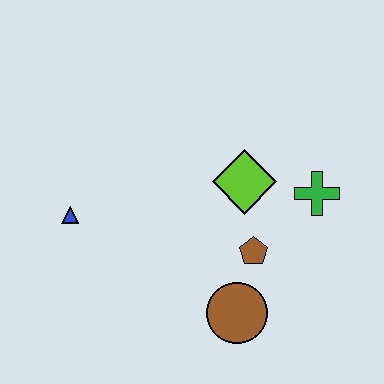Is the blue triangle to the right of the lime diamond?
No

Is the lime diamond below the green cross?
No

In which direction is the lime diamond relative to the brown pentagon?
The lime diamond is above the brown pentagon.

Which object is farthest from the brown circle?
The blue triangle is farthest from the brown circle.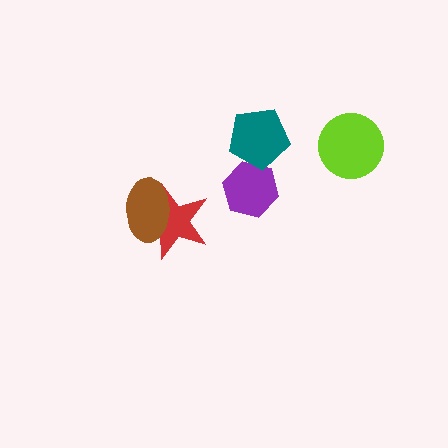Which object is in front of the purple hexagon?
The teal pentagon is in front of the purple hexagon.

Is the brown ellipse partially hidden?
No, no other shape covers it.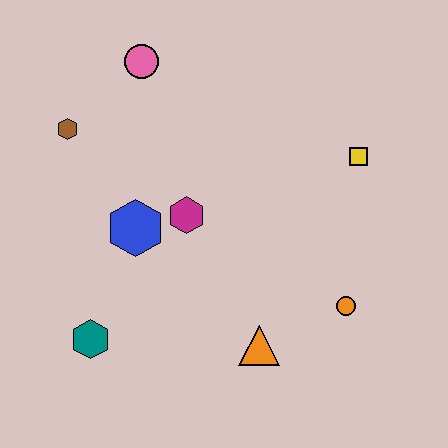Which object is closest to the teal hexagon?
The blue hexagon is closest to the teal hexagon.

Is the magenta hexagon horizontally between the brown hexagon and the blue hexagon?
No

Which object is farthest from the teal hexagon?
The yellow square is farthest from the teal hexagon.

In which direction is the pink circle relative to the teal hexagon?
The pink circle is above the teal hexagon.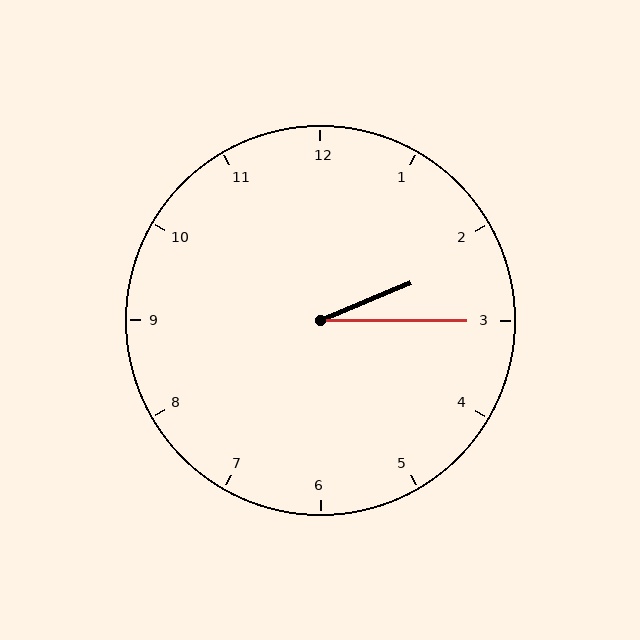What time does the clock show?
2:15.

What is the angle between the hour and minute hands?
Approximately 22 degrees.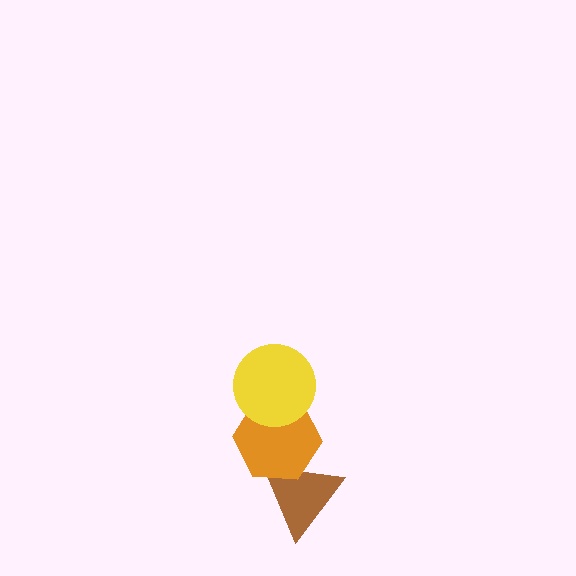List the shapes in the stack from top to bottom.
From top to bottom: the yellow circle, the orange hexagon, the brown triangle.